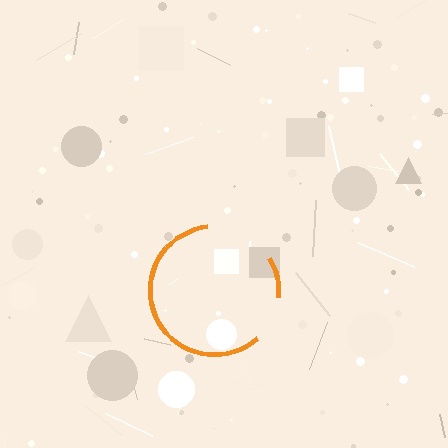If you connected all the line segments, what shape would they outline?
They would outline a circle.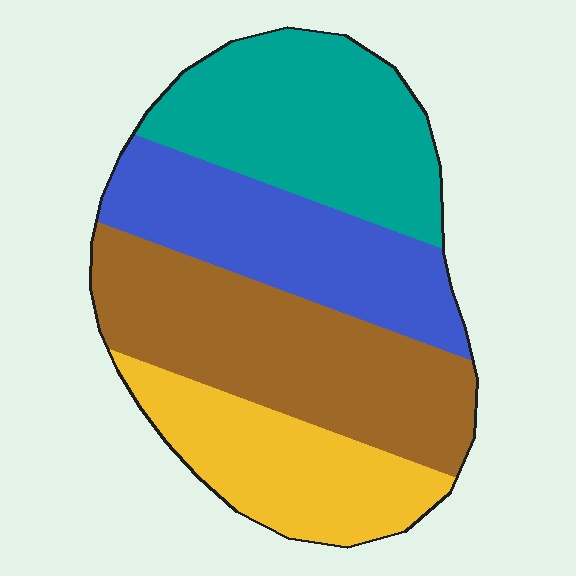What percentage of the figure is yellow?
Yellow takes up between a sixth and a third of the figure.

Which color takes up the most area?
Brown, at roughly 30%.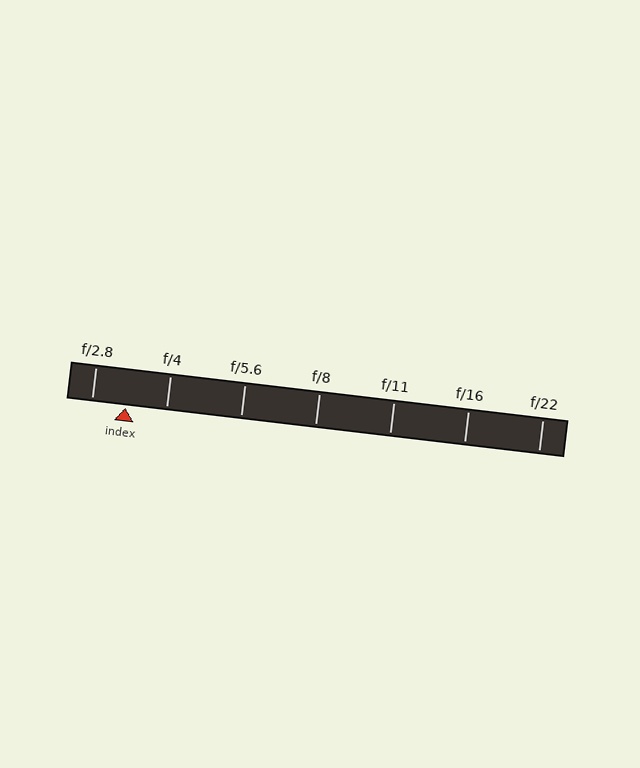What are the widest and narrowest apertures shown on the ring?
The widest aperture shown is f/2.8 and the narrowest is f/22.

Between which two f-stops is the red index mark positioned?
The index mark is between f/2.8 and f/4.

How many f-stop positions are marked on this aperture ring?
There are 7 f-stop positions marked.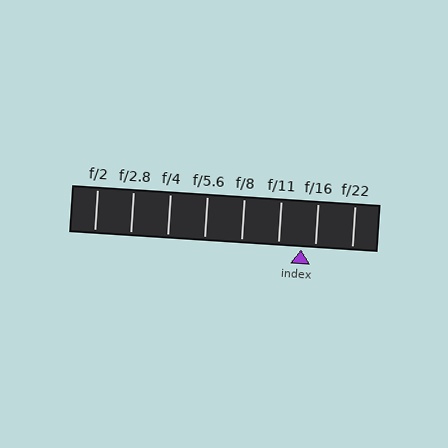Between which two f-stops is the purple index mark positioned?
The index mark is between f/11 and f/16.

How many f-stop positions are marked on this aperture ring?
There are 8 f-stop positions marked.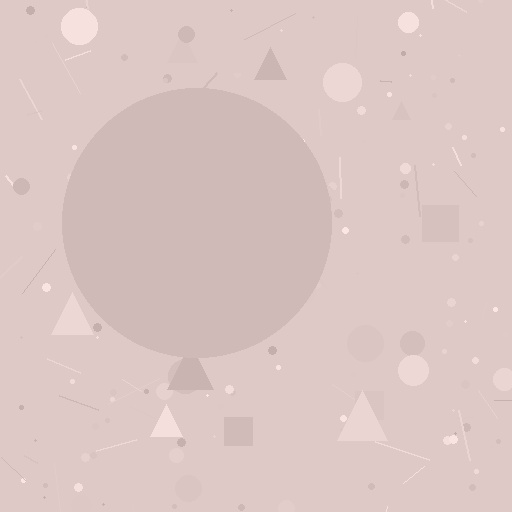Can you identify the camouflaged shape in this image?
The camouflaged shape is a circle.